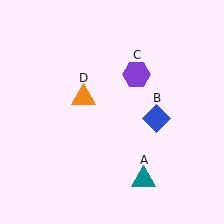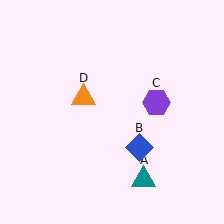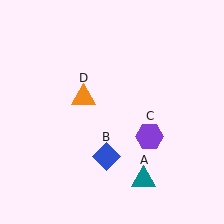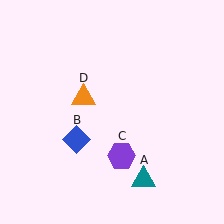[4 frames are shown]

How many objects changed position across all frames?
2 objects changed position: blue diamond (object B), purple hexagon (object C).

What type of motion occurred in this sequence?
The blue diamond (object B), purple hexagon (object C) rotated clockwise around the center of the scene.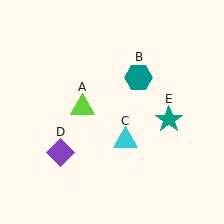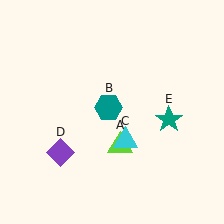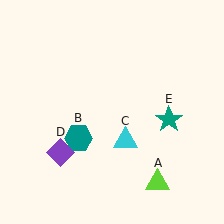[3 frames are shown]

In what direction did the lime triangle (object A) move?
The lime triangle (object A) moved down and to the right.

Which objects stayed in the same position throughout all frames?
Cyan triangle (object C) and purple diamond (object D) and teal star (object E) remained stationary.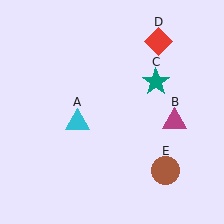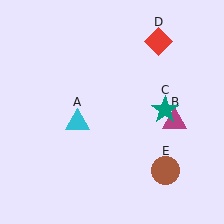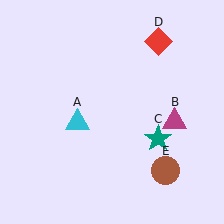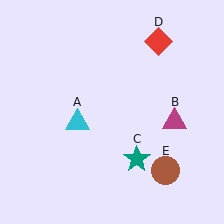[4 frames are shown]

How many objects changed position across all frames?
1 object changed position: teal star (object C).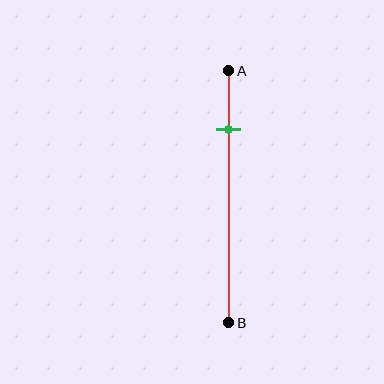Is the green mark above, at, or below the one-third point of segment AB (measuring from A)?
The green mark is above the one-third point of segment AB.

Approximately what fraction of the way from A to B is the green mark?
The green mark is approximately 25% of the way from A to B.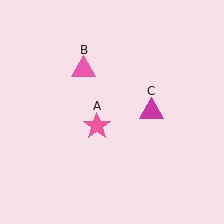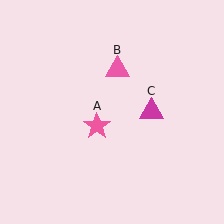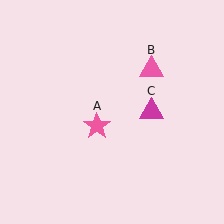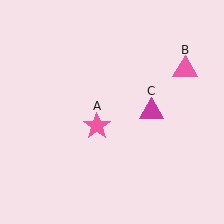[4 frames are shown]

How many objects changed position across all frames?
1 object changed position: pink triangle (object B).